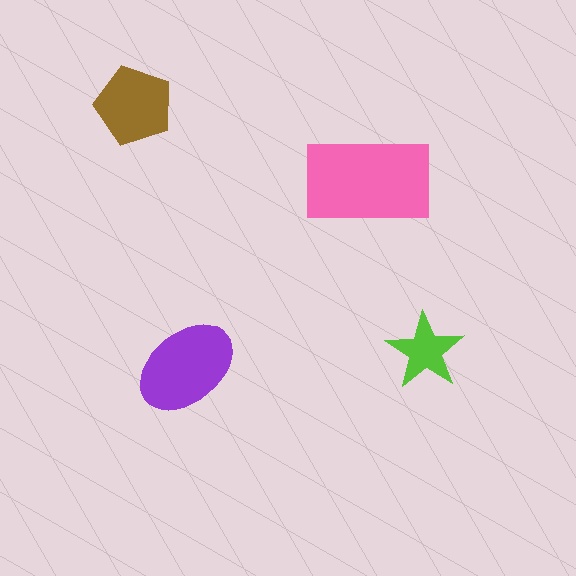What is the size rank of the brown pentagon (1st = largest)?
3rd.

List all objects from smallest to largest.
The lime star, the brown pentagon, the purple ellipse, the pink rectangle.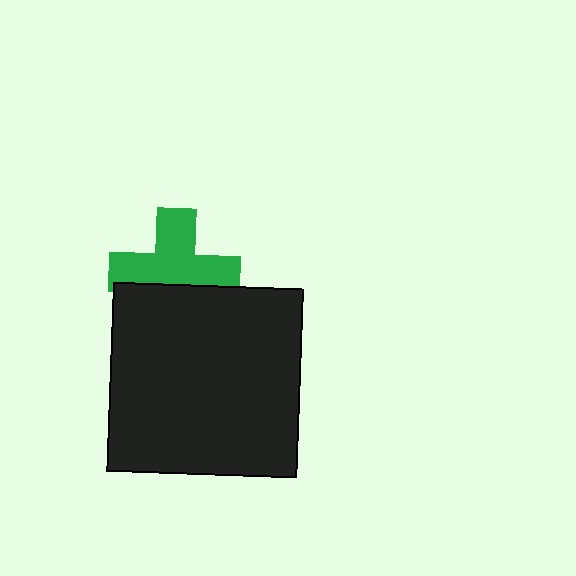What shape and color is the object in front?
The object in front is a black square.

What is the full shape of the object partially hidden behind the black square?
The partially hidden object is a green cross.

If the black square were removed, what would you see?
You would see the complete green cross.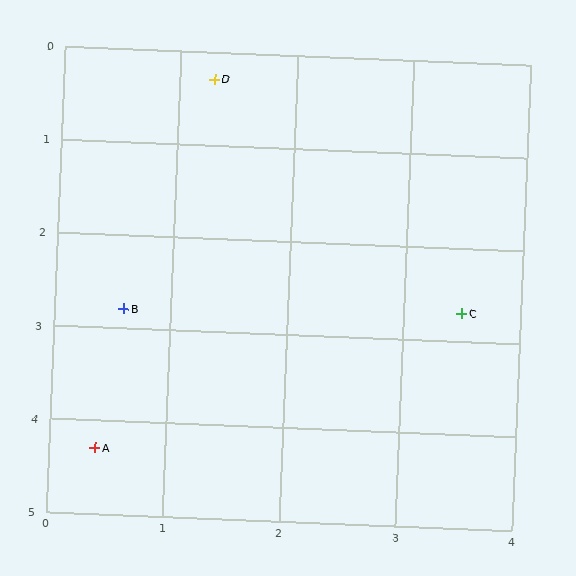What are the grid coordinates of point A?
Point A is at approximately (0.4, 4.3).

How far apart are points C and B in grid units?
Points C and B are about 2.9 grid units apart.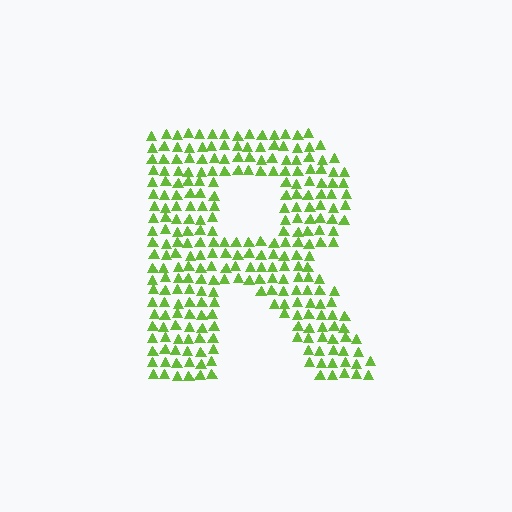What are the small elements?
The small elements are triangles.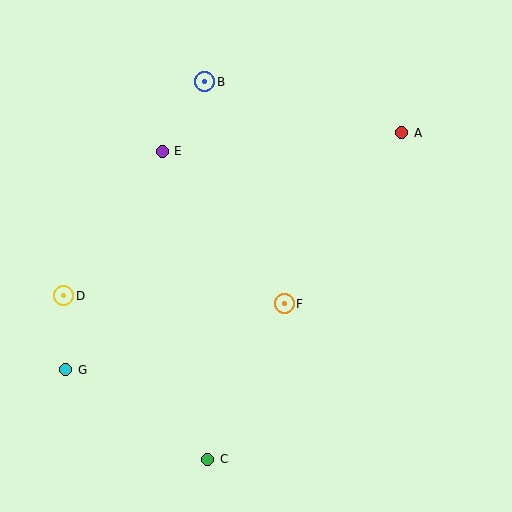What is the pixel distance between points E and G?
The distance between E and G is 239 pixels.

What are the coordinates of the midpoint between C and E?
The midpoint between C and E is at (185, 305).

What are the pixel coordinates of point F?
Point F is at (284, 304).